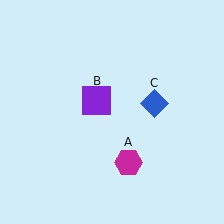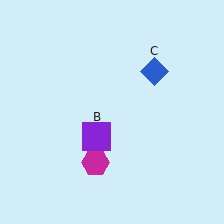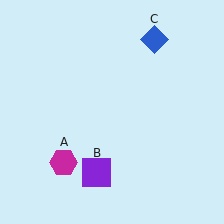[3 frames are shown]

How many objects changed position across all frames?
3 objects changed position: magenta hexagon (object A), purple square (object B), blue diamond (object C).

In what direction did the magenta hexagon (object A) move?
The magenta hexagon (object A) moved left.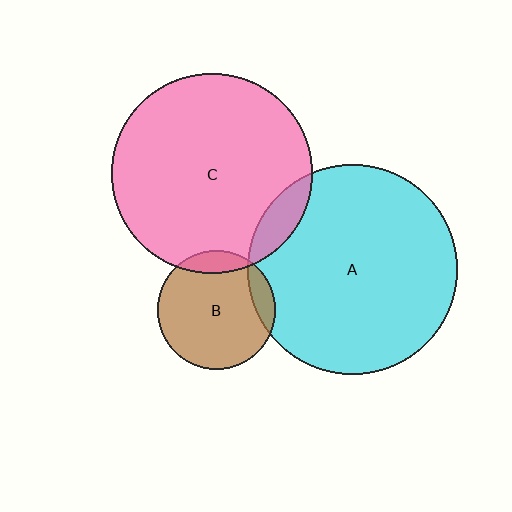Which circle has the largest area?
Circle A (cyan).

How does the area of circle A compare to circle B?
Approximately 3.2 times.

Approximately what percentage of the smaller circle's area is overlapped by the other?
Approximately 10%.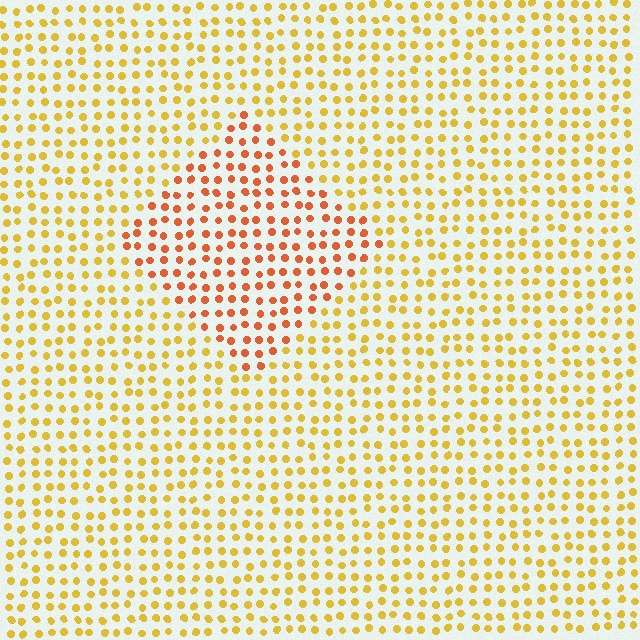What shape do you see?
I see a diamond.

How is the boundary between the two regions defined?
The boundary is defined purely by a slight shift in hue (about 33 degrees). Spacing, size, and orientation are identical on both sides.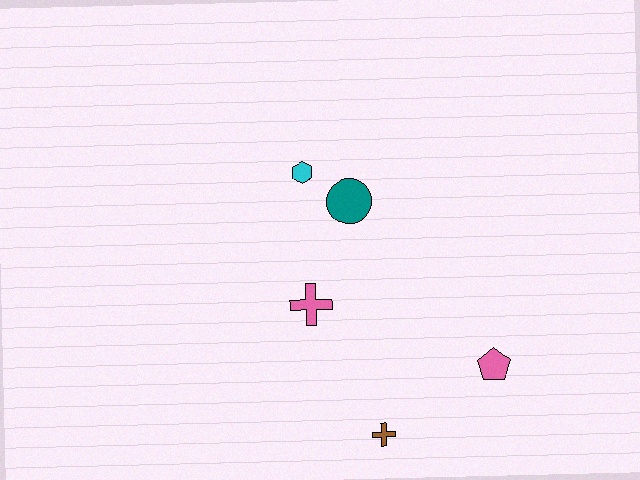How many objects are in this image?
There are 5 objects.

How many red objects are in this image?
There are no red objects.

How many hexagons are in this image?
There is 1 hexagon.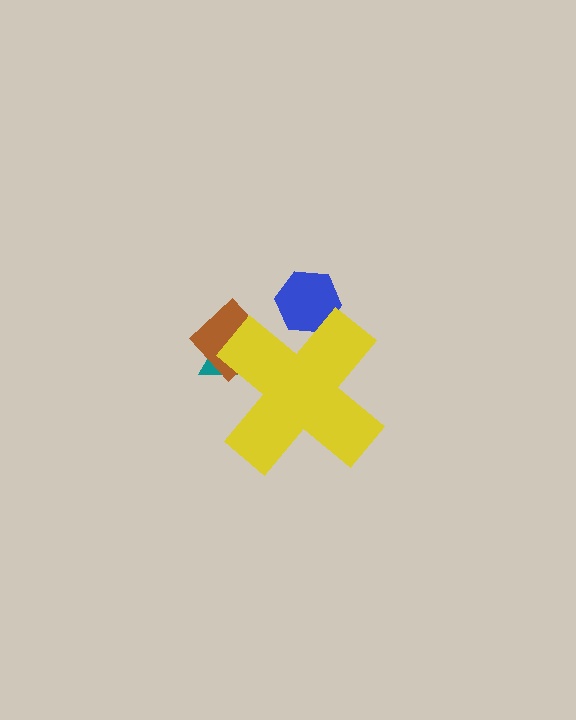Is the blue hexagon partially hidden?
Yes, the blue hexagon is partially hidden behind the yellow cross.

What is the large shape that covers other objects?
A yellow cross.